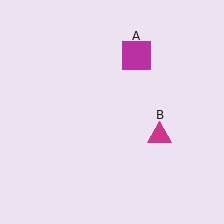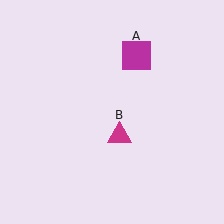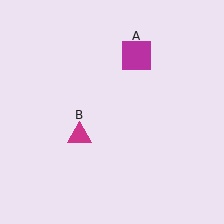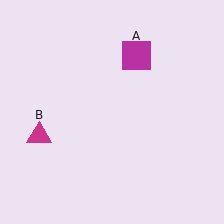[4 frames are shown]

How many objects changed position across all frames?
1 object changed position: magenta triangle (object B).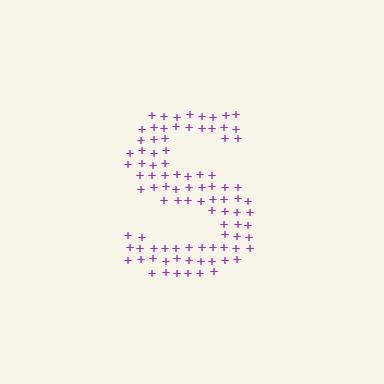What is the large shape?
The large shape is the letter S.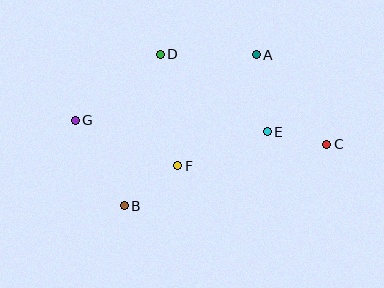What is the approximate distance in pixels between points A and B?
The distance between A and B is approximately 201 pixels.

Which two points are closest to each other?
Points C and E are closest to each other.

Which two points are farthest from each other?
Points C and G are farthest from each other.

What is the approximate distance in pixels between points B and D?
The distance between B and D is approximately 156 pixels.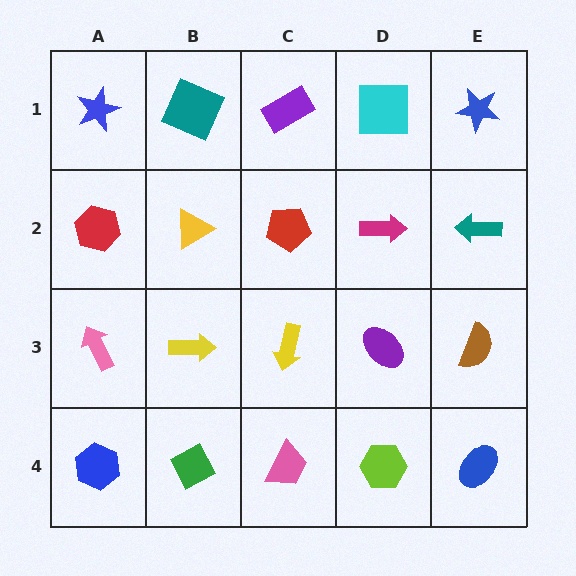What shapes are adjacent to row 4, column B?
A yellow arrow (row 3, column B), a blue hexagon (row 4, column A), a pink trapezoid (row 4, column C).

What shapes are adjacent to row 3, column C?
A red pentagon (row 2, column C), a pink trapezoid (row 4, column C), a yellow arrow (row 3, column B), a purple ellipse (row 3, column D).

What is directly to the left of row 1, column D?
A purple rectangle.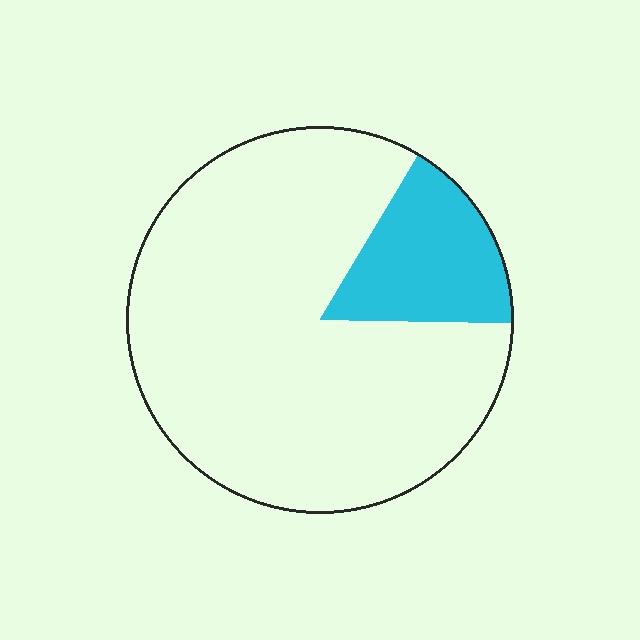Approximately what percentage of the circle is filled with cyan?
Approximately 15%.